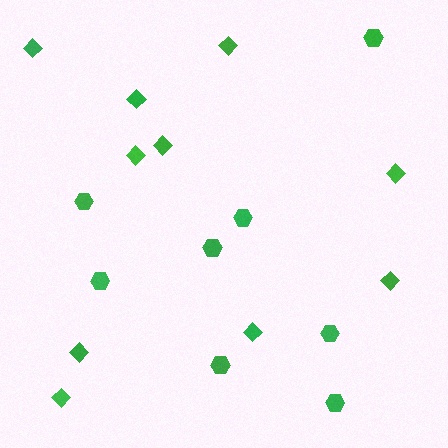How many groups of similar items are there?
There are 2 groups: one group of diamonds (10) and one group of hexagons (8).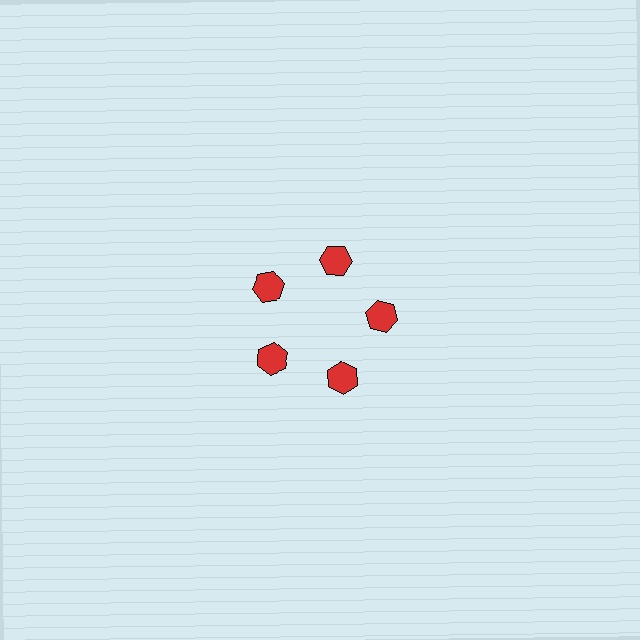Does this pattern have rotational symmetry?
Yes, this pattern has 5-fold rotational symmetry. It looks the same after rotating 72 degrees around the center.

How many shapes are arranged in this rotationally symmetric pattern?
There are 5 shapes, arranged in 5 groups of 1.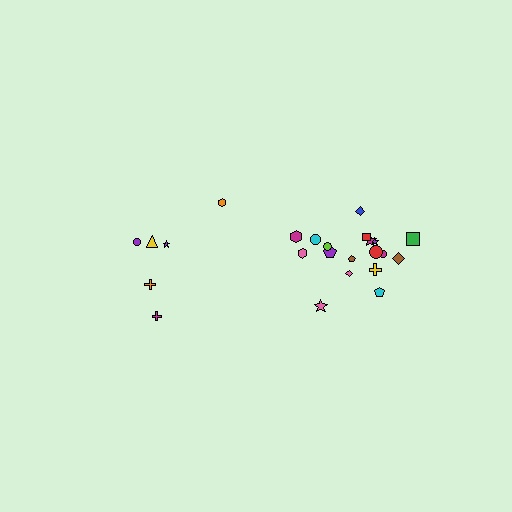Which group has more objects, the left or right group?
The right group.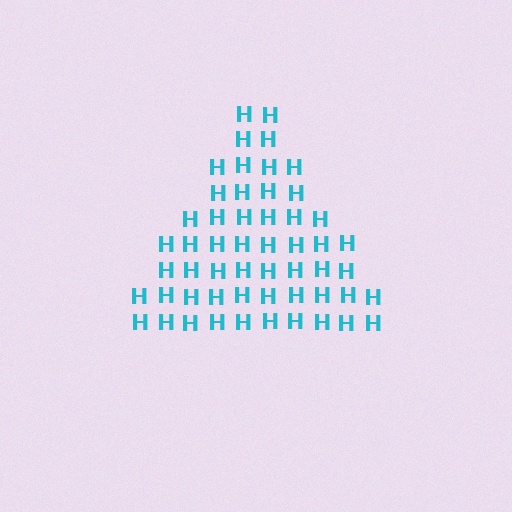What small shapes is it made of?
It is made of small letter H's.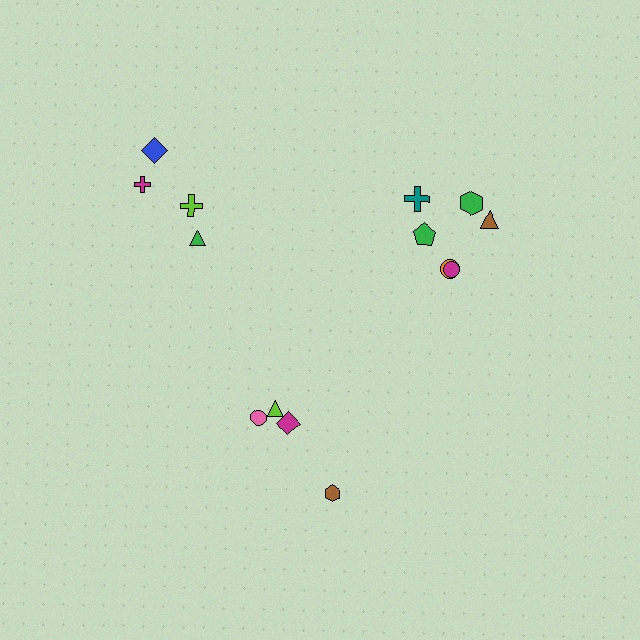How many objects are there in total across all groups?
There are 14 objects.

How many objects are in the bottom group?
There are 4 objects.